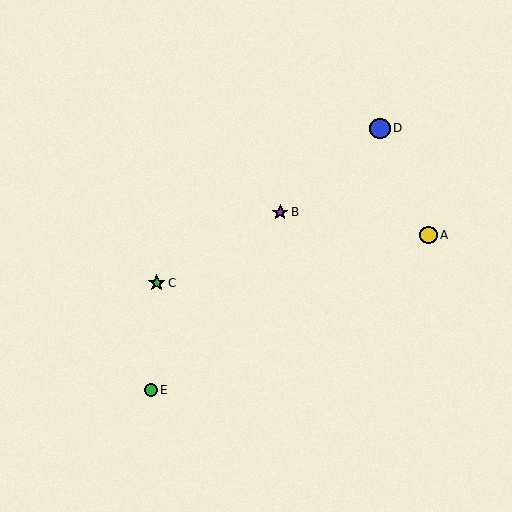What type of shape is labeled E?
Shape E is a green circle.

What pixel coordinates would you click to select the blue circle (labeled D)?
Click at (380, 128) to select the blue circle D.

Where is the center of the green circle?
The center of the green circle is at (151, 390).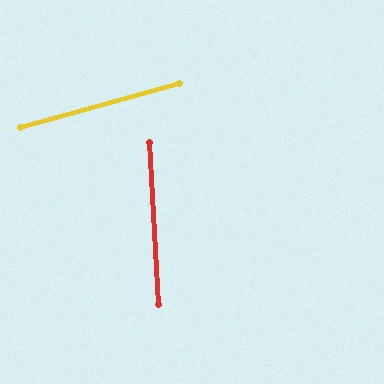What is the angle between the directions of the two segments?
Approximately 78 degrees.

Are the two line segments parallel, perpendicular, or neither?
Neither parallel nor perpendicular — they differ by about 78°.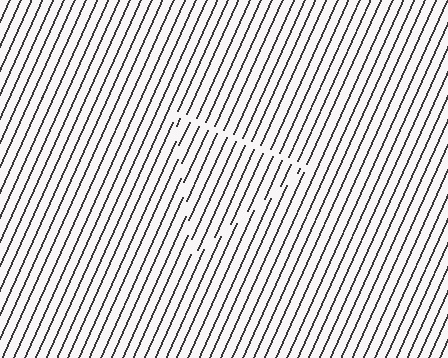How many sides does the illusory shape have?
3 sides — the line-ends trace a triangle.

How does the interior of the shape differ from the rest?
The interior of the shape contains the same grating, shifted by half a period — the contour is defined by the phase discontinuity where line-ends from the inner and outer gratings abut.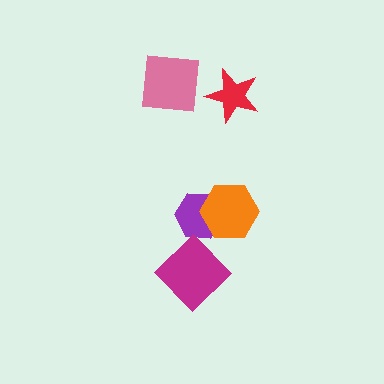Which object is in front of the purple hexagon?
The orange hexagon is in front of the purple hexagon.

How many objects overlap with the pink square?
0 objects overlap with the pink square.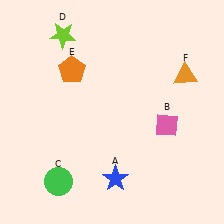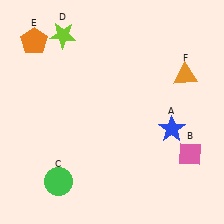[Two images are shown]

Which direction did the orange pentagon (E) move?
The orange pentagon (E) moved left.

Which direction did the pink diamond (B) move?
The pink diamond (B) moved down.